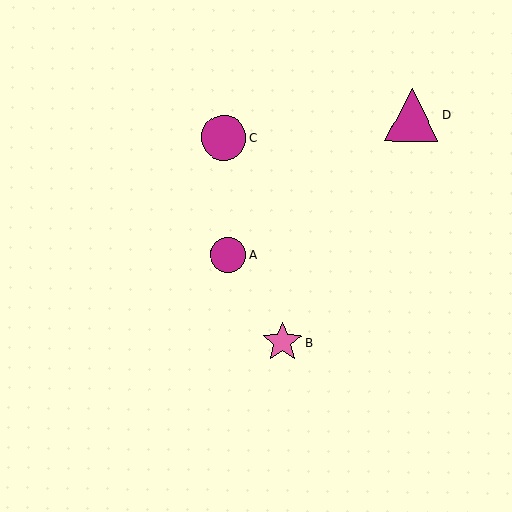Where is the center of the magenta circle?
The center of the magenta circle is at (224, 138).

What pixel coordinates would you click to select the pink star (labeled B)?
Click at (282, 342) to select the pink star B.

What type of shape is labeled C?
Shape C is a magenta circle.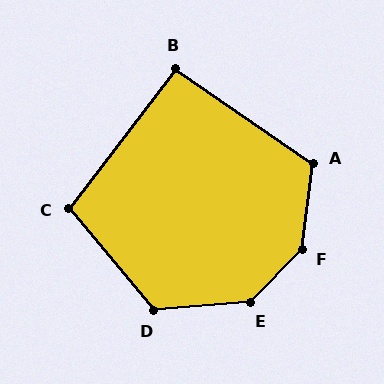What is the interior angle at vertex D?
Approximately 125 degrees (obtuse).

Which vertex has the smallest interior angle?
B, at approximately 93 degrees.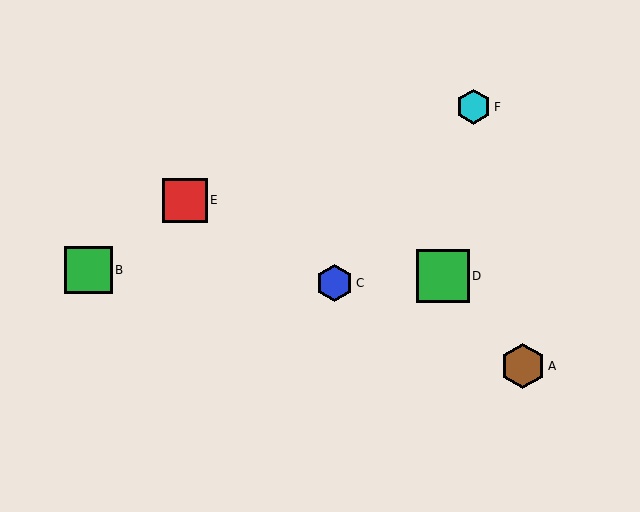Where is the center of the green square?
The center of the green square is at (443, 276).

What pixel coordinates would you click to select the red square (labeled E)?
Click at (185, 200) to select the red square E.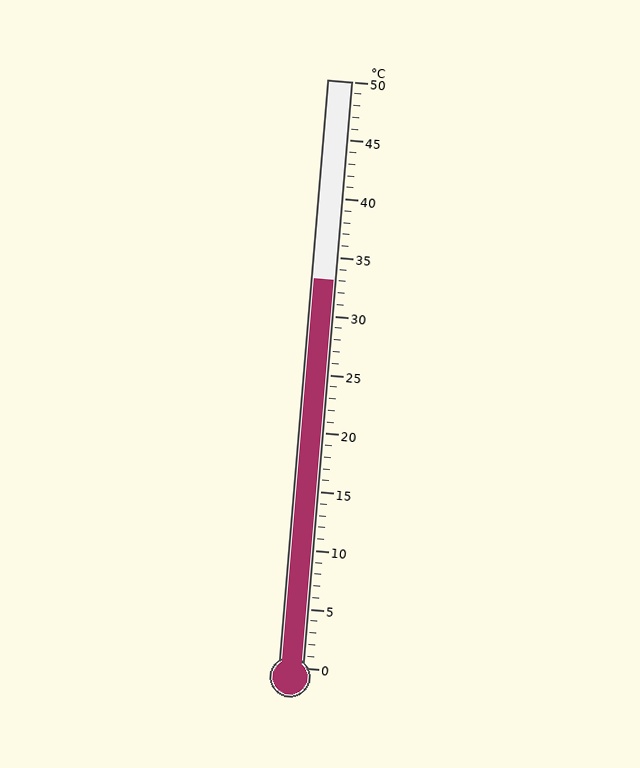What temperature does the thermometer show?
The thermometer shows approximately 33°C.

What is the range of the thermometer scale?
The thermometer scale ranges from 0°C to 50°C.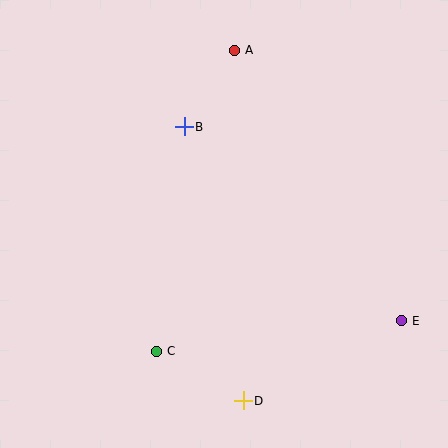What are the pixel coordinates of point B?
Point B is at (184, 127).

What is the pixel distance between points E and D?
The distance between E and D is 177 pixels.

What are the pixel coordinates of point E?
Point E is at (401, 321).